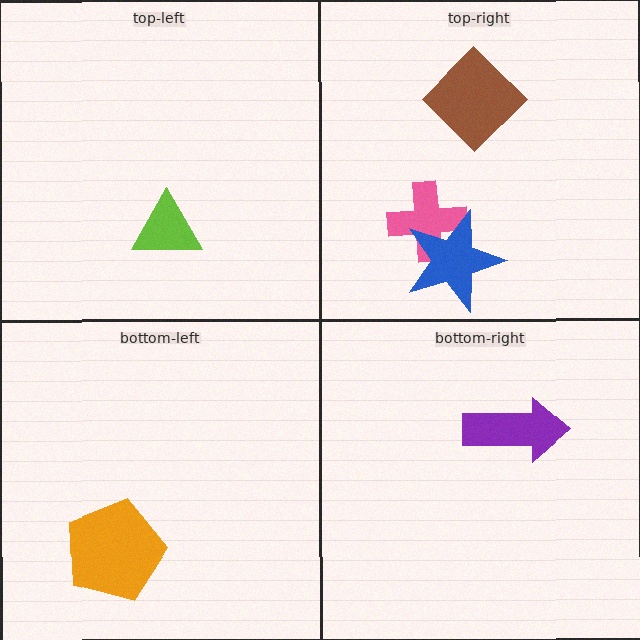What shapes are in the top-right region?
The pink cross, the blue star, the brown diamond.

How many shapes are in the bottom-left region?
1.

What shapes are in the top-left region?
The lime triangle.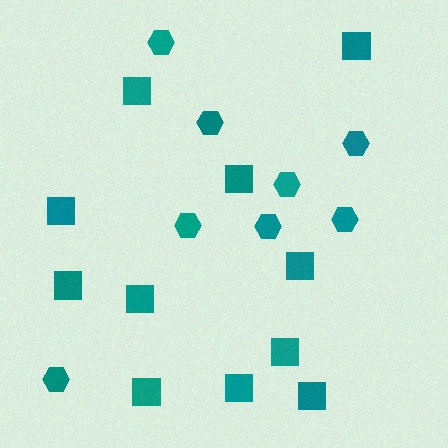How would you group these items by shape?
There are 2 groups: one group of squares (11) and one group of hexagons (8).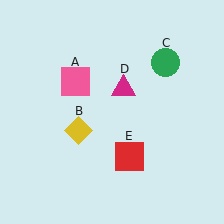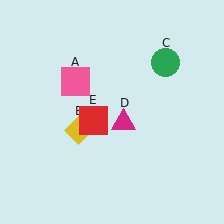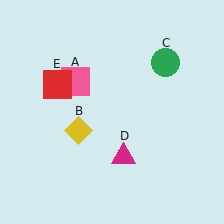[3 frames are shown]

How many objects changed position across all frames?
2 objects changed position: magenta triangle (object D), red square (object E).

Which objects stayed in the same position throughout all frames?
Pink square (object A) and yellow diamond (object B) and green circle (object C) remained stationary.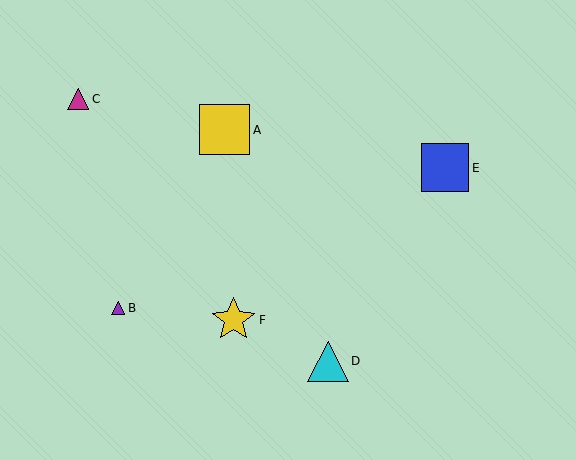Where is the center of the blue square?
The center of the blue square is at (445, 168).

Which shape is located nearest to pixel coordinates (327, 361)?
The cyan triangle (labeled D) at (328, 361) is nearest to that location.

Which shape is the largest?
The yellow square (labeled A) is the largest.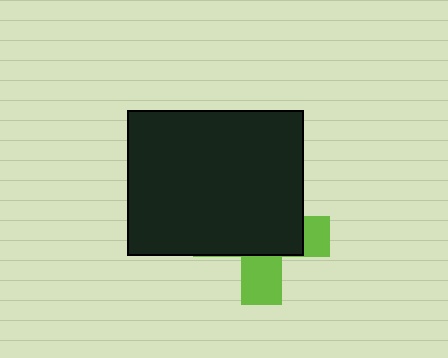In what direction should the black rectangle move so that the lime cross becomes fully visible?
The black rectangle should move up. That is the shortest direction to clear the overlap and leave the lime cross fully visible.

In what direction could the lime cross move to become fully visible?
The lime cross could move down. That would shift it out from behind the black rectangle entirely.